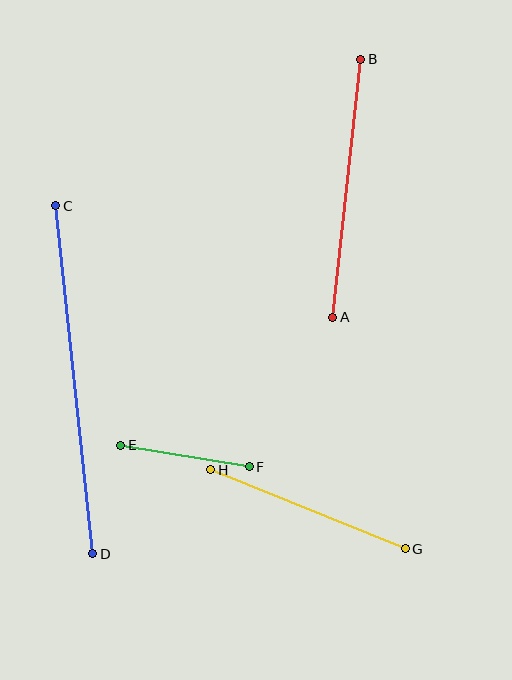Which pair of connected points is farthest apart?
Points C and D are farthest apart.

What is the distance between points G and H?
The distance is approximately 210 pixels.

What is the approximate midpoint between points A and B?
The midpoint is at approximately (347, 188) pixels.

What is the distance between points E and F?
The distance is approximately 131 pixels.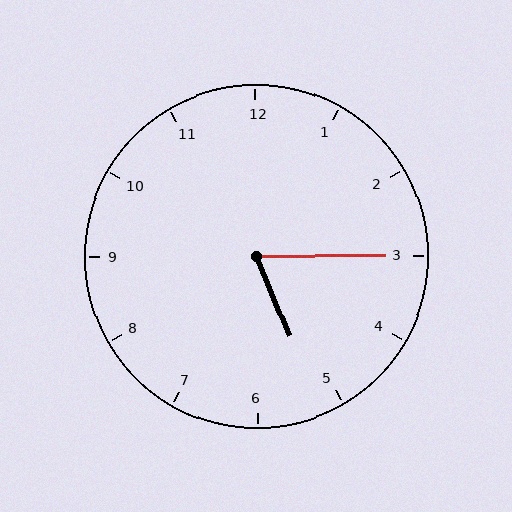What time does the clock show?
5:15.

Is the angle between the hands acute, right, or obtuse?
It is acute.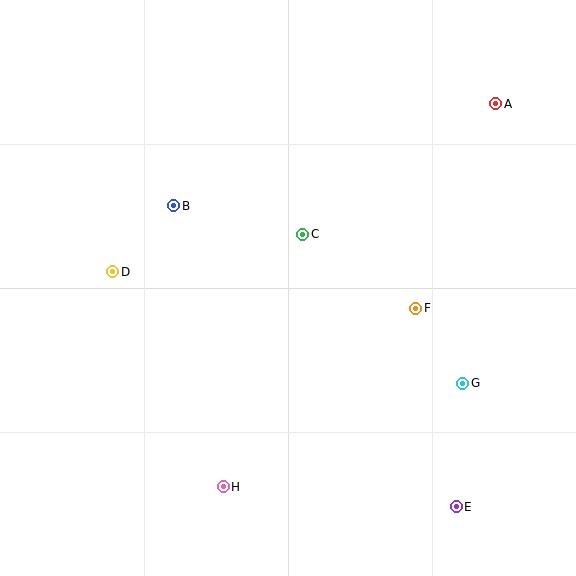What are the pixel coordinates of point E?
Point E is at (456, 507).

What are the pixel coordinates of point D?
Point D is at (113, 272).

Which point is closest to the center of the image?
Point C at (303, 234) is closest to the center.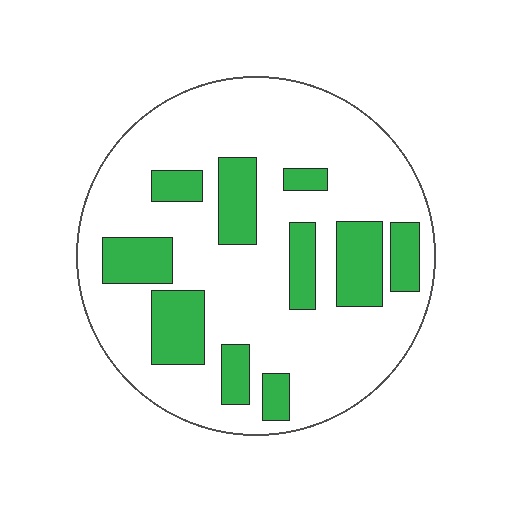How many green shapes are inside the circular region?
10.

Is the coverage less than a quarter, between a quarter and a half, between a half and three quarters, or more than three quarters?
Less than a quarter.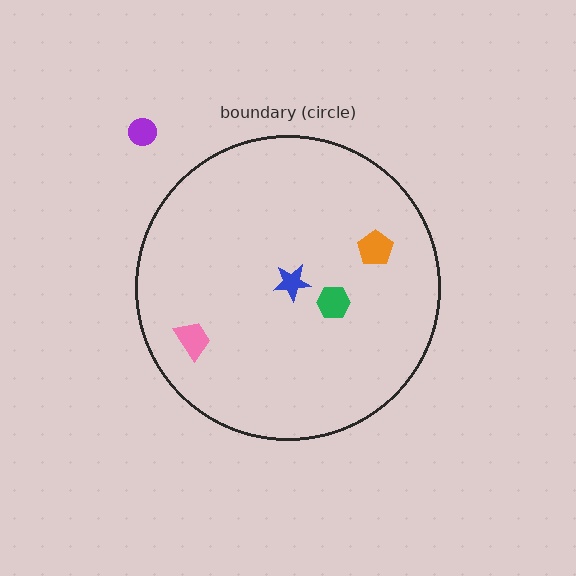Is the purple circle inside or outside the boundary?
Outside.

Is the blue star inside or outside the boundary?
Inside.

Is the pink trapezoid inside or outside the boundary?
Inside.